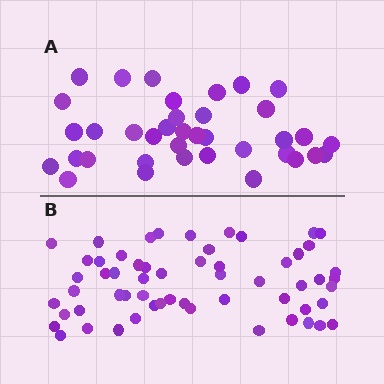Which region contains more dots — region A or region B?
Region B (the bottom region) has more dots.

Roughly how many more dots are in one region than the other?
Region B has approximately 20 more dots than region A.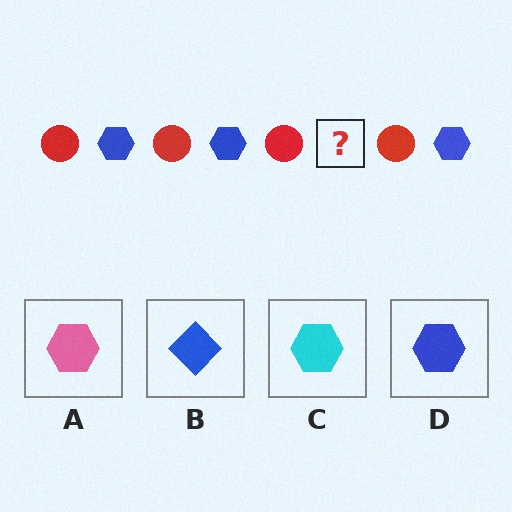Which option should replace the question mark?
Option D.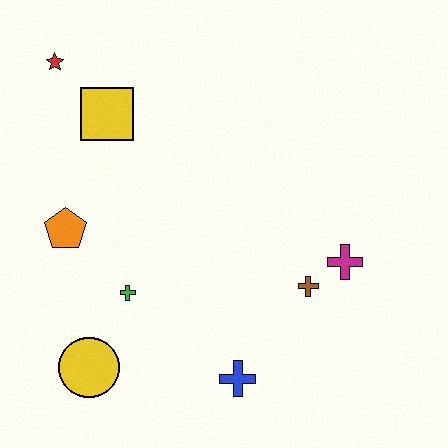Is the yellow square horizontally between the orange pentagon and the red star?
No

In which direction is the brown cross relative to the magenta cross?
The brown cross is to the left of the magenta cross.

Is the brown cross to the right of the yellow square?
Yes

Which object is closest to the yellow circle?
The green cross is closest to the yellow circle.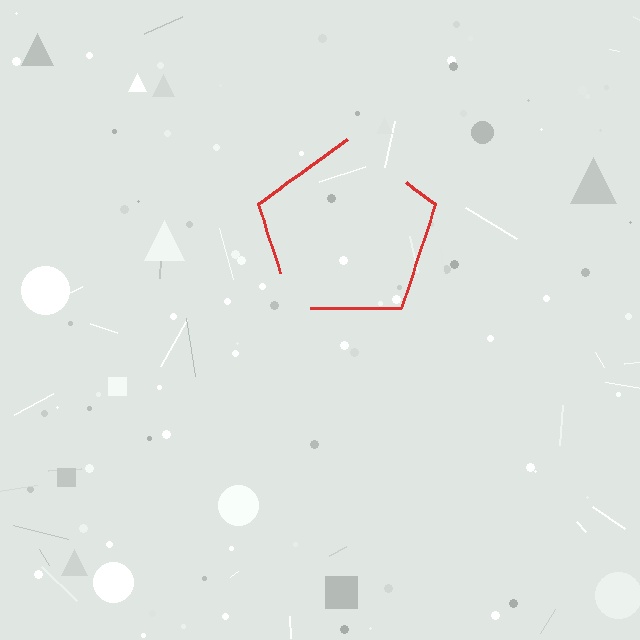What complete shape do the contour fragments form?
The contour fragments form a pentagon.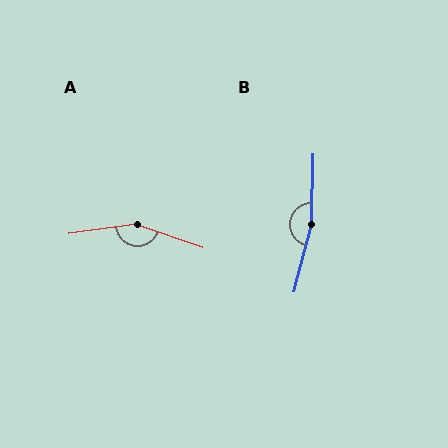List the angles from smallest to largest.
A (153°), B (167°).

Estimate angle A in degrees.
Approximately 153 degrees.